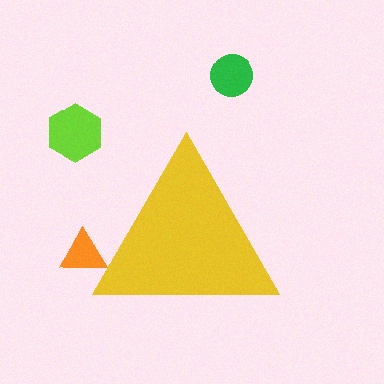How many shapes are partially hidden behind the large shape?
1 shape is partially hidden.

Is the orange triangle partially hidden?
Yes, the orange triangle is partially hidden behind the yellow triangle.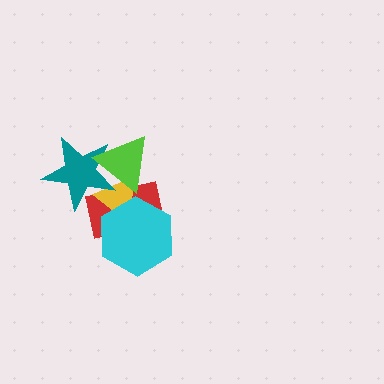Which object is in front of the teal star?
The lime triangle is in front of the teal star.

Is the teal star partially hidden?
Yes, it is partially covered by another shape.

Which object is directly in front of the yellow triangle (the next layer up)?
The cyan hexagon is directly in front of the yellow triangle.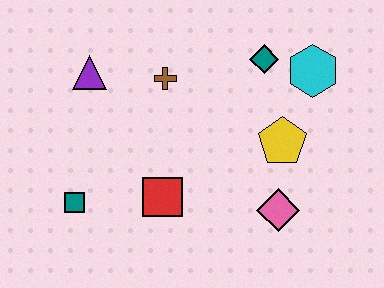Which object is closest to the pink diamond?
The yellow pentagon is closest to the pink diamond.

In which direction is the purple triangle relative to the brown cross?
The purple triangle is to the left of the brown cross.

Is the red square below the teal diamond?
Yes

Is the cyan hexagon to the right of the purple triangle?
Yes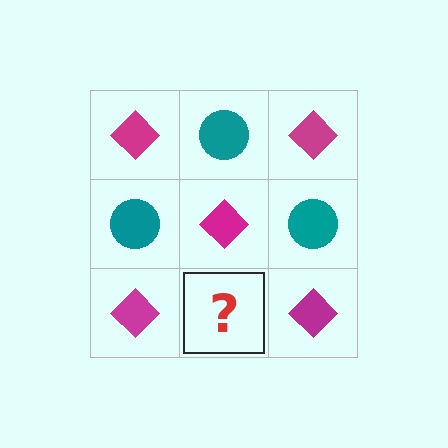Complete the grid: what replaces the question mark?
The question mark should be replaced with a teal circle.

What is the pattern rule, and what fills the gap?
The rule is that it alternates magenta diamond and teal circle in a checkerboard pattern. The gap should be filled with a teal circle.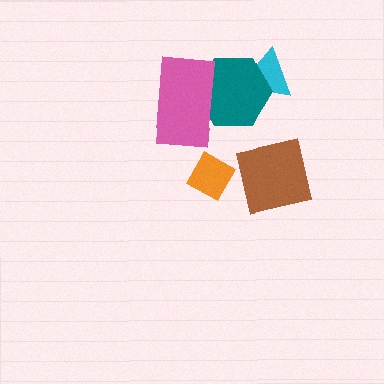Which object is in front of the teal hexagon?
The pink rectangle is in front of the teal hexagon.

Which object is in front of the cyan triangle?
The teal hexagon is in front of the cyan triangle.